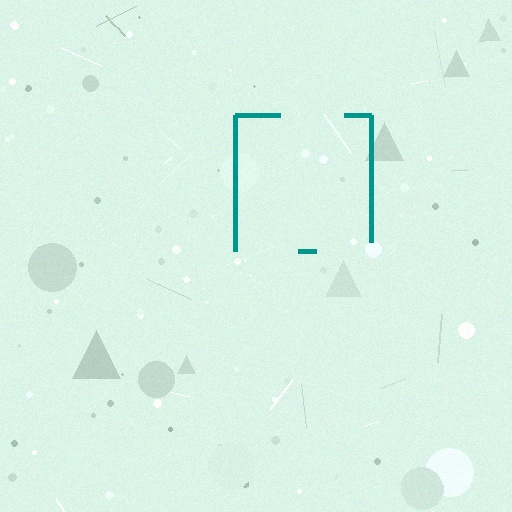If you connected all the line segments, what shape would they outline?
They would outline a square.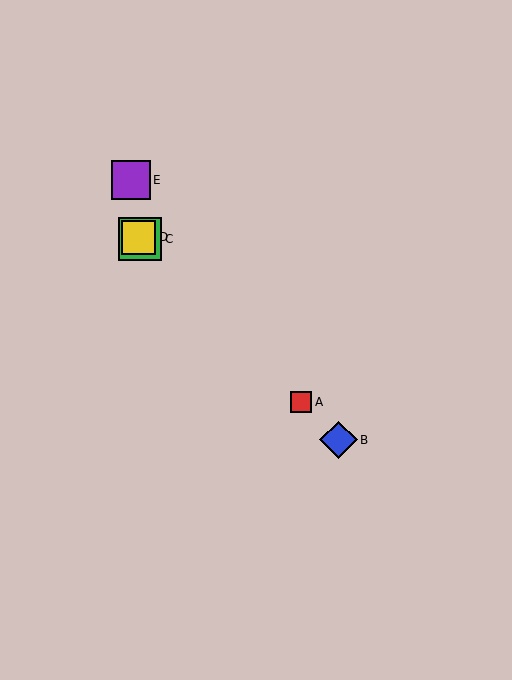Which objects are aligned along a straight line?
Objects A, B, C, D are aligned along a straight line.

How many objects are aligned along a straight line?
4 objects (A, B, C, D) are aligned along a straight line.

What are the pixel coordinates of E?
Object E is at (131, 180).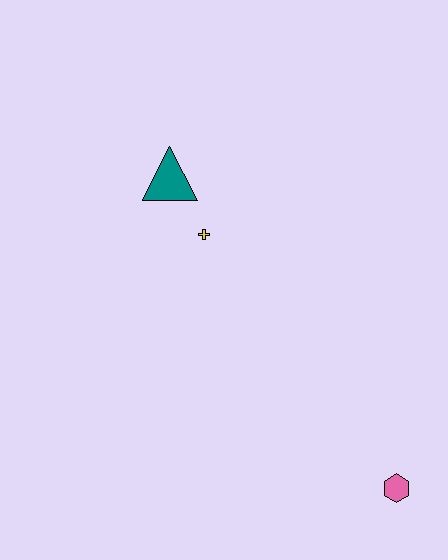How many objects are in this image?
There are 3 objects.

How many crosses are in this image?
There is 1 cross.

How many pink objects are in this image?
There is 1 pink object.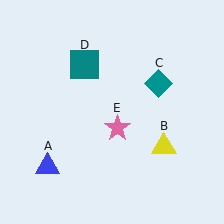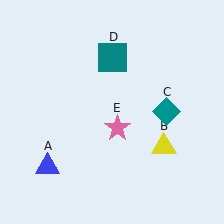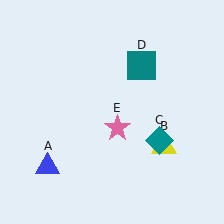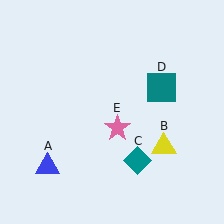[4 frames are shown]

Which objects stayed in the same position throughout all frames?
Blue triangle (object A) and yellow triangle (object B) and pink star (object E) remained stationary.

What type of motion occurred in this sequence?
The teal diamond (object C), teal square (object D) rotated clockwise around the center of the scene.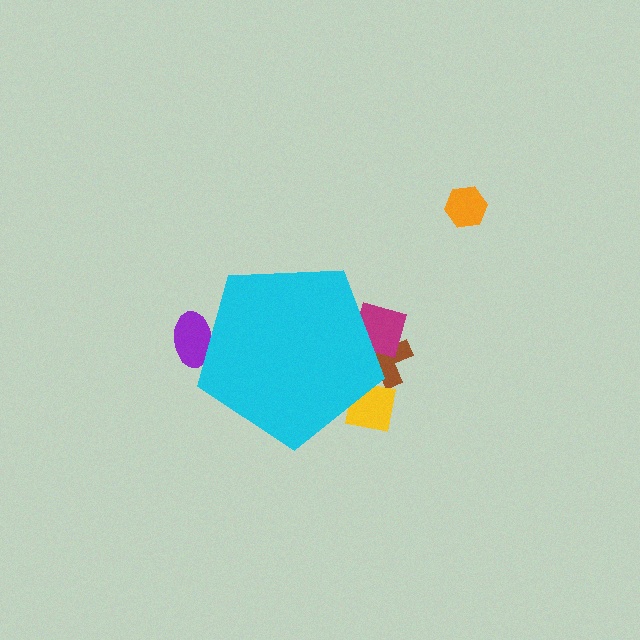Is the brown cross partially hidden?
Yes, the brown cross is partially hidden behind the cyan pentagon.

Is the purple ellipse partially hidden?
Yes, the purple ellipse is partially hidden behind the cyan pentagon.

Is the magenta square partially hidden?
Yes, the magenta square is partially hidden behind the cyan pentagon.